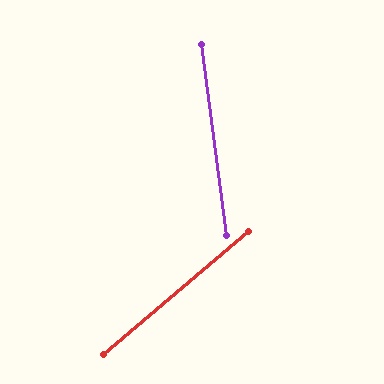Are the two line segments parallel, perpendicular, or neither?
Neither parallel nor perpendicular — they differ by about 57°.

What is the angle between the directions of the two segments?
Approximately 57 degrees.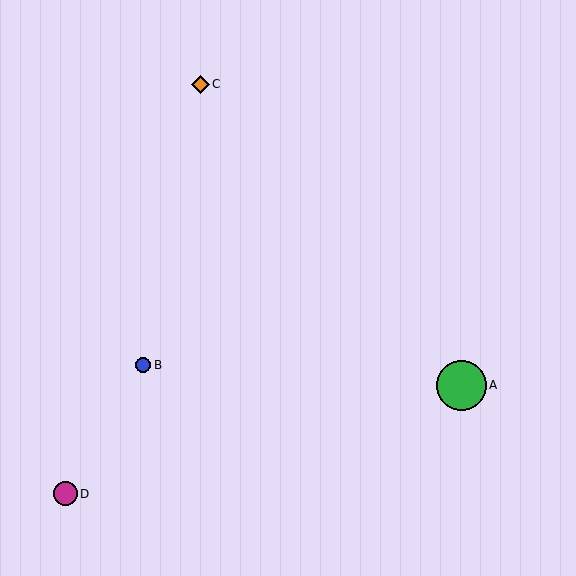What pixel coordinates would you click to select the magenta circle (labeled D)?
Click at (65, 494) to select the magenta circle D.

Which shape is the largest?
The green circle (labeled A) is the largest.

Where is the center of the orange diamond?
The center of the orange diamond is at (200, 84).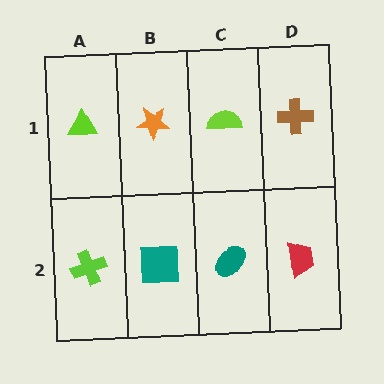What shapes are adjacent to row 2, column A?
A lime triangle (row 1, column A), a teal square (row 2, column B).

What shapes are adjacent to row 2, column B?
An orange star (row 1, column B), a lime cross (row 2, column A), a teal ellipse (row 2, column C).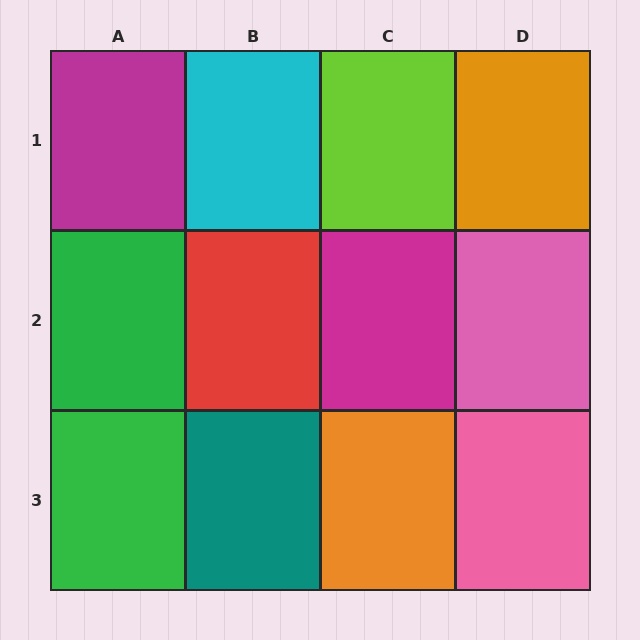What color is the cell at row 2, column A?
Green.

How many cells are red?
1 cell is red.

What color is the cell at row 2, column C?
Magenta.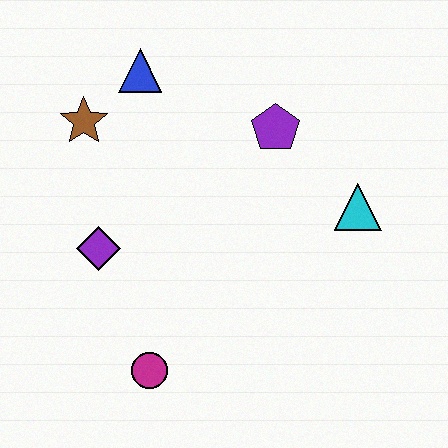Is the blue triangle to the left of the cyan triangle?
Yes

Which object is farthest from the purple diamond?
The cyan triangle is farthest from the purple diamond.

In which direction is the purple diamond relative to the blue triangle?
The purple diamond is below the blue triangle.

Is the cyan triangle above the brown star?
No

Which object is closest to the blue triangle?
The brown star is closest to the blue triangle.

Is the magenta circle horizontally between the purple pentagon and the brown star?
Yes